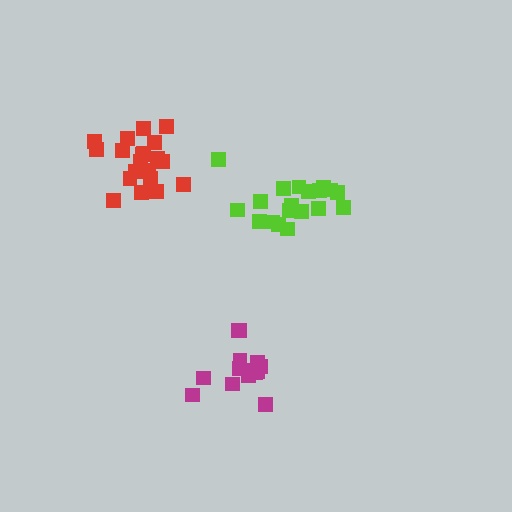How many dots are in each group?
Group 1: 20 dots, Group 2: 14 dots, Group 3: 19 dots (53 total).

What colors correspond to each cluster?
The clusters are colored: red, magenta, lime.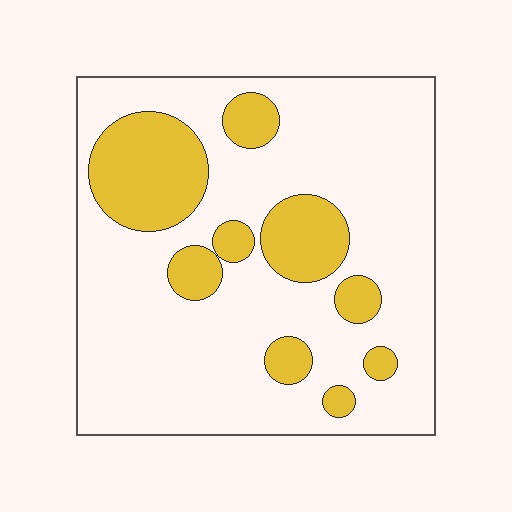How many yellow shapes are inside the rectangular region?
9.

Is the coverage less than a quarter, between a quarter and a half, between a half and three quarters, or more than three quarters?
Less than a quarter.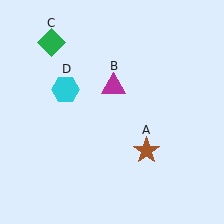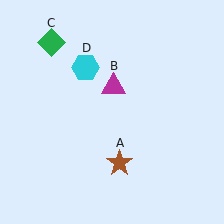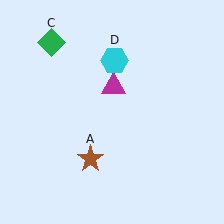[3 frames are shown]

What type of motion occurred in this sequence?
The brown star (object A), cyan hexagon (object D) rotated clockwise around the center of the scene.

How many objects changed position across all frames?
2 objects changed position: brown star (object A), cyan hexagon (object D).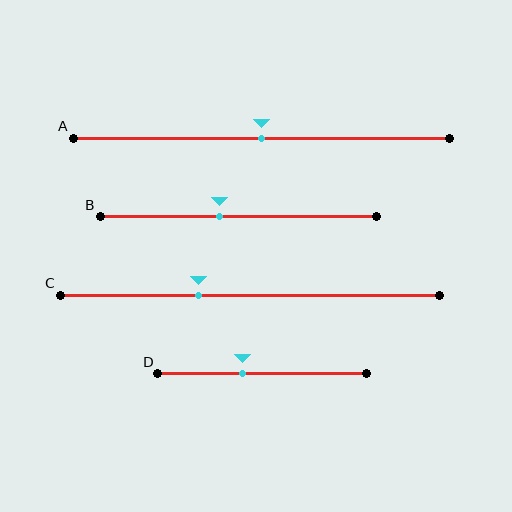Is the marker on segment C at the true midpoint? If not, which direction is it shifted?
No, the marker on segment C is shifted to the left by about 14% of the segment length.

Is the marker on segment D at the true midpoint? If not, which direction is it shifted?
No, the marker on segment D is shifted to the left by about 10% of the segment length.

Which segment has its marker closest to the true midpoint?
Segment A has its marker closest to the true midpoint.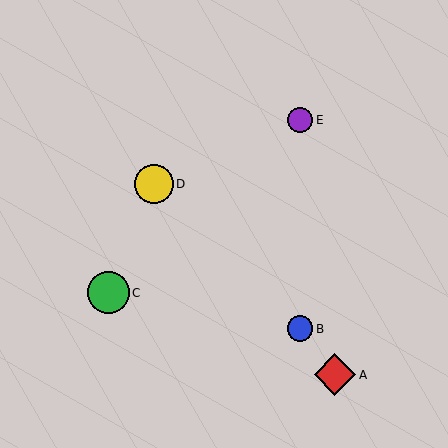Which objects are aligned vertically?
Objects B, E are aligned vertically.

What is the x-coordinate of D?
Object D is at x≈154.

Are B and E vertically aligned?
Yes, both are at x≈300.